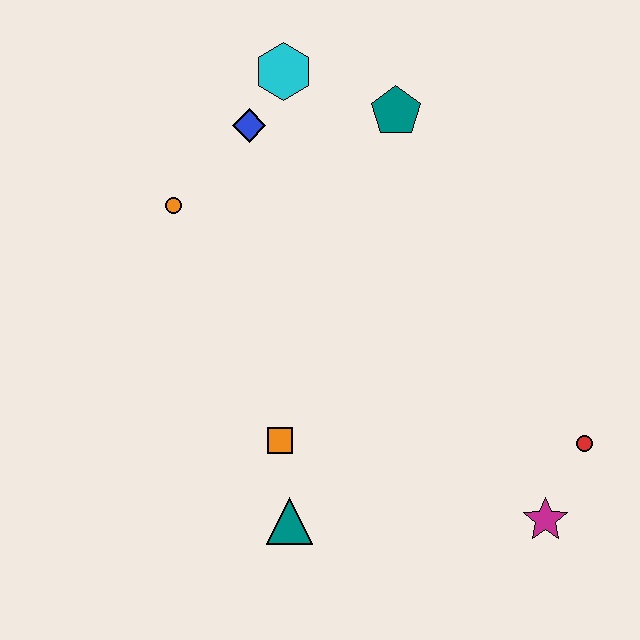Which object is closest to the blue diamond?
The cyan hexagon is closest to the blue diamond.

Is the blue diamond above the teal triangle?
Yes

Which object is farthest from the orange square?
The cyan hexagon is farthest from the orange square.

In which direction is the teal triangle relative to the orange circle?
The teal triangle is below the orange circle.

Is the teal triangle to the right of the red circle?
No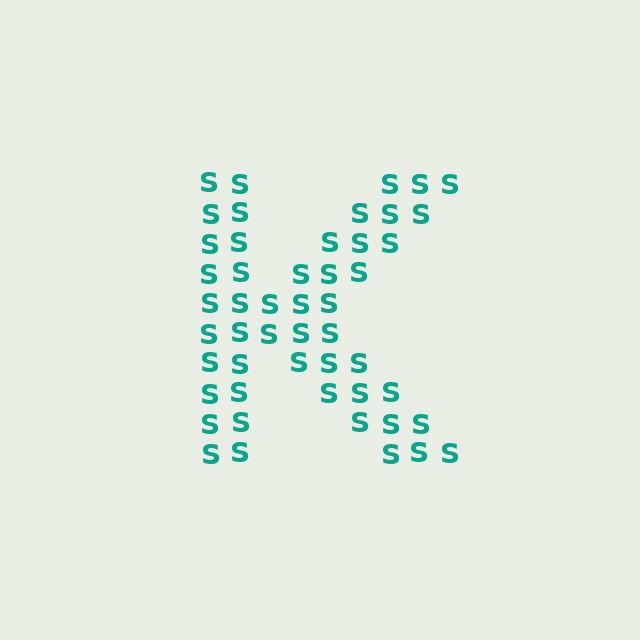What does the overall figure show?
The overall figure shows the letter K.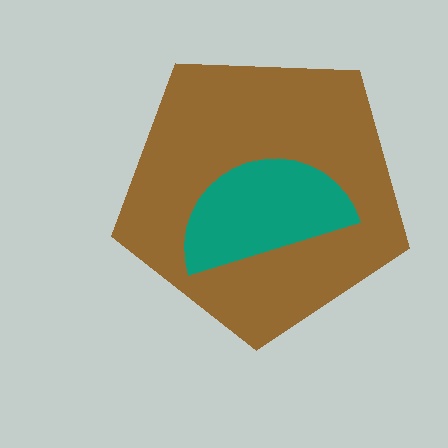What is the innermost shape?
The teal semicircle.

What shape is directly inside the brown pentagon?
The teal semicircle.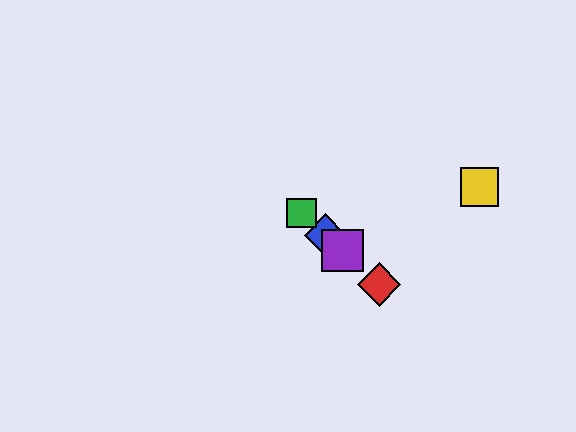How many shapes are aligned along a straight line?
4 shapes (the red diamond, the blue diamond, the green square, the purple square) are aligned along a straight line.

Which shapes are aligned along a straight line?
The red diamond, the blue diamond, the green square, the purple square are aligned along a straight line.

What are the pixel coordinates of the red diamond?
The red diamond is at (379, 284).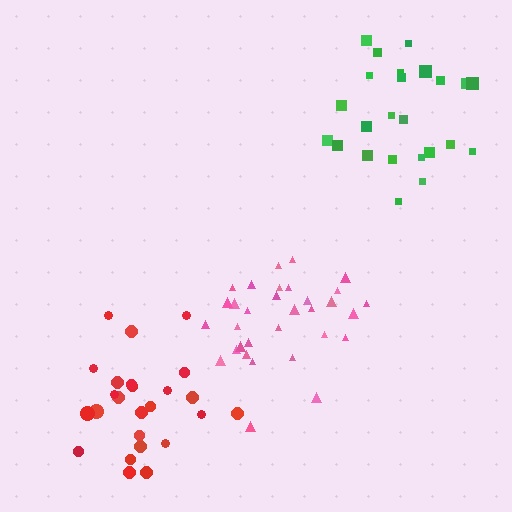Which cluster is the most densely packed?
Pink.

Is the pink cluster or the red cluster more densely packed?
Pink.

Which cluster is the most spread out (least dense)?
Red.